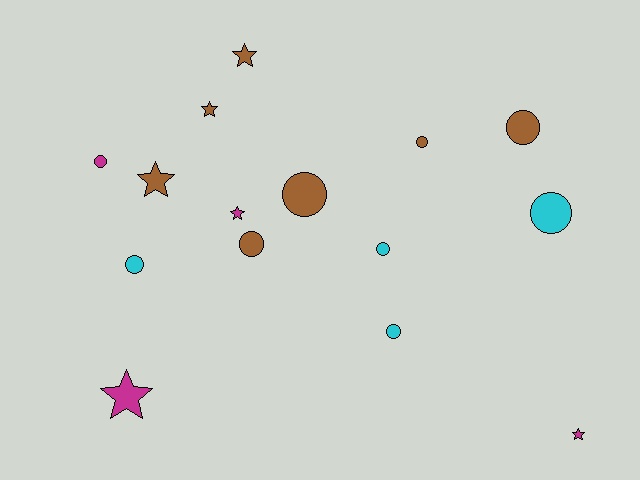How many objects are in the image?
There are 15 objects.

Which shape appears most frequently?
Circle, with 9 objects.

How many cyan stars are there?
There are no cyan stars.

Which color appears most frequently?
Brown, with 7 objects.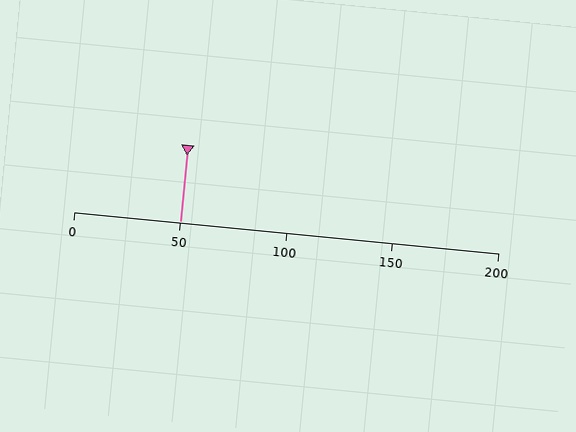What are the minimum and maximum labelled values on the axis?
The axis runs from 0 to 200.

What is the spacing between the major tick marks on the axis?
The major ticks are spaced 50 apart.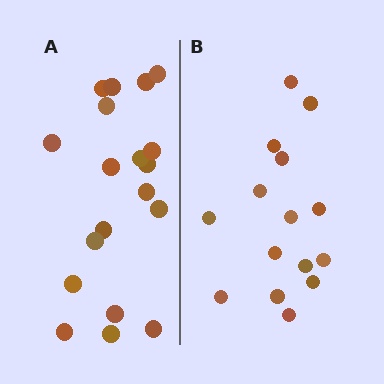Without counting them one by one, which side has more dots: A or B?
Region A (the left region) has more dots.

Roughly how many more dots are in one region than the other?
Region A has about 4 more dots than region B.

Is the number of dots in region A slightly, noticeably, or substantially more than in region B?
Region A has noticeably more, but not dramatically so. The ratio is roughly 1.3 to 1.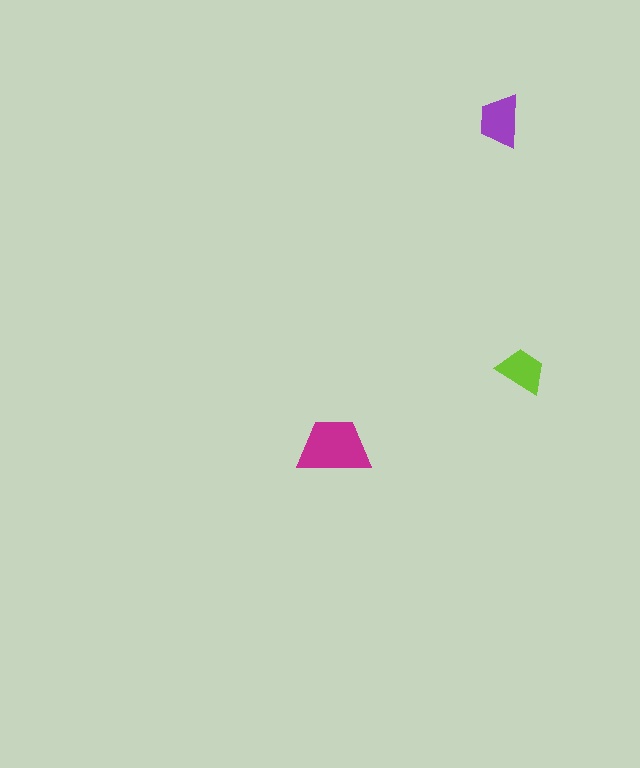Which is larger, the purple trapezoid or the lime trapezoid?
The purple one.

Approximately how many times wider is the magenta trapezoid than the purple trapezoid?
About 1.5 times wider.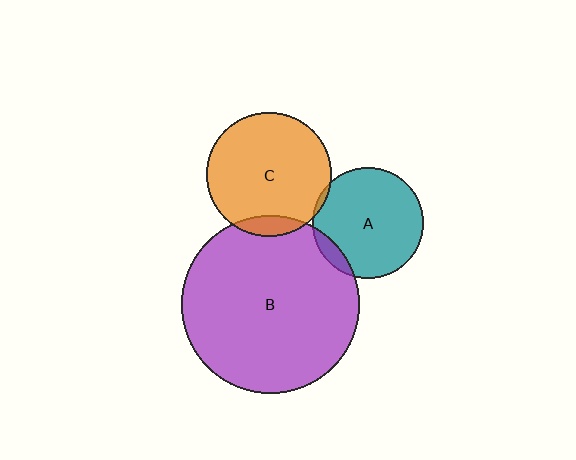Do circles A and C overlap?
Yes.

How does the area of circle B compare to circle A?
Approximately 2.6 times.